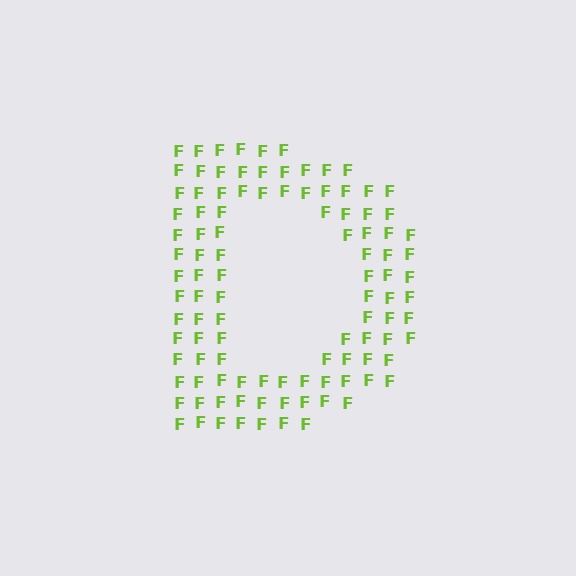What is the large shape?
The large shape is the letter D.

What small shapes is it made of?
It is made of small letter F's.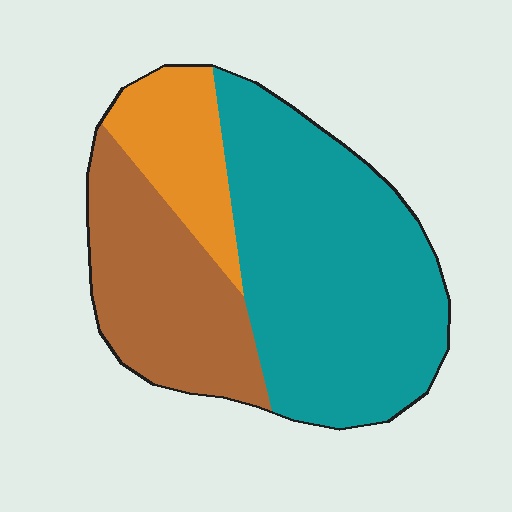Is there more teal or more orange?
Teal.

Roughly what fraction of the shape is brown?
Brown covers 29% of the shape.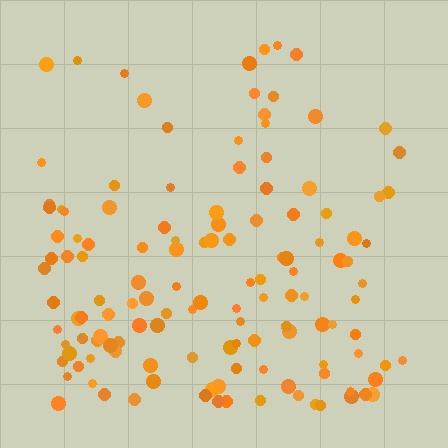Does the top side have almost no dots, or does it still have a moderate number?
Still a moderate number, just noticeably fewer than the bottom.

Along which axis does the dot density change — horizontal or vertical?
Vertical.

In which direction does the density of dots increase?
From top to bottom, with the bottom side densest.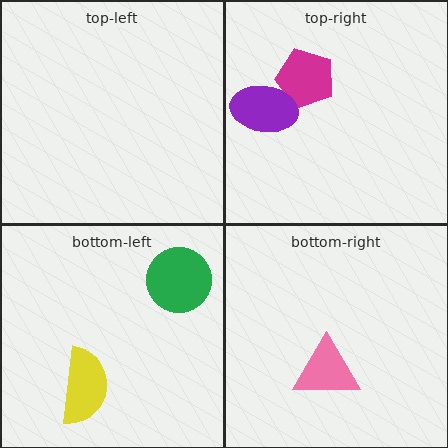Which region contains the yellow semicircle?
The bottom-left region.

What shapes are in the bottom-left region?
The yellow semicircle, the green circle.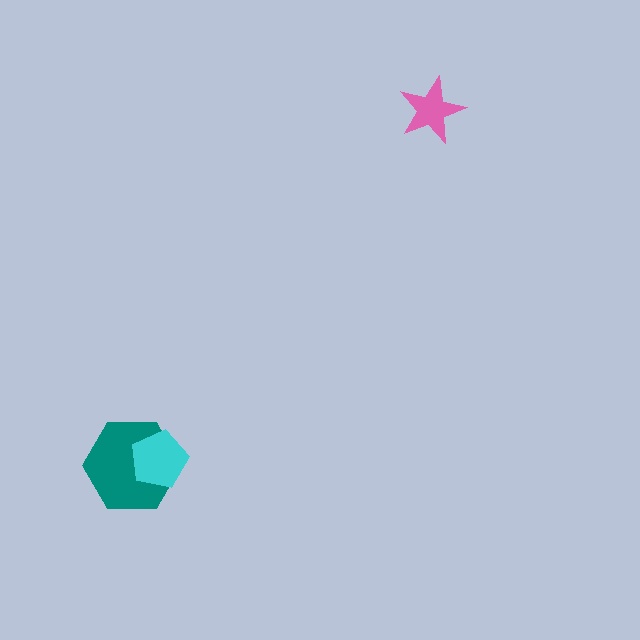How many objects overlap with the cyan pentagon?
1 object overlaps with the cyan pentagon.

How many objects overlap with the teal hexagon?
1 object overlaps with the teal hexagon.